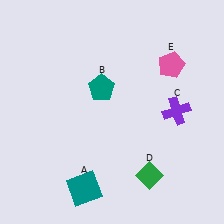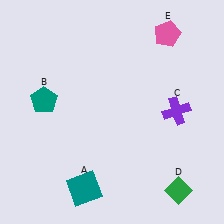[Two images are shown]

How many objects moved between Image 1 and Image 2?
3 objects moved between the two images.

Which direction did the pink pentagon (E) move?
The pink pentagon (E) moved up.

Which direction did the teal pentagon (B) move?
The teal pentagon (B) moved left.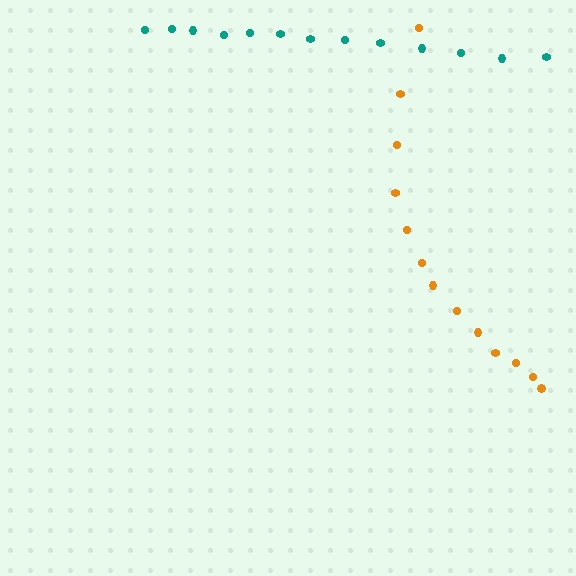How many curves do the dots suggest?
There are 2 distinct paths.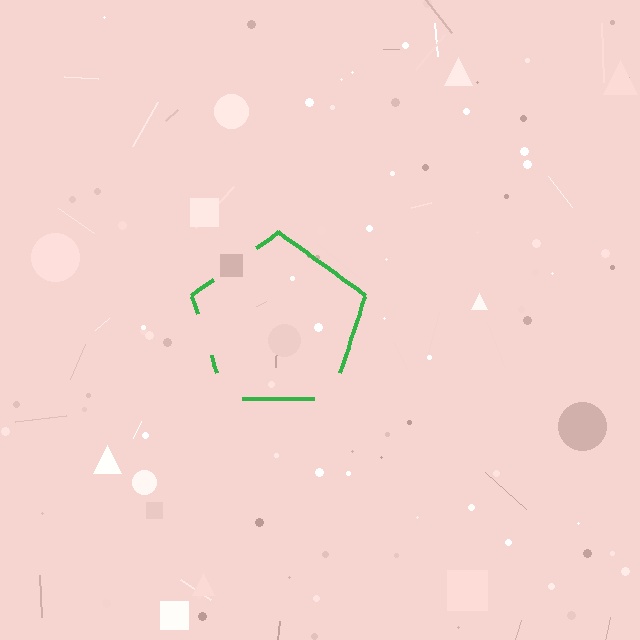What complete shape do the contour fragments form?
The contour fragments form a pentagon.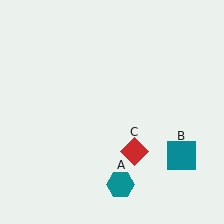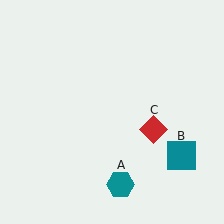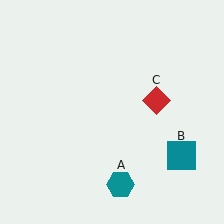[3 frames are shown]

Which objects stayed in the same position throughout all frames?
Teal hexagon (object A) and teal square (object B) remained stationary.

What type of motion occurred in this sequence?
The red diamond (object C) rotated counterclockwise around the center of the scene.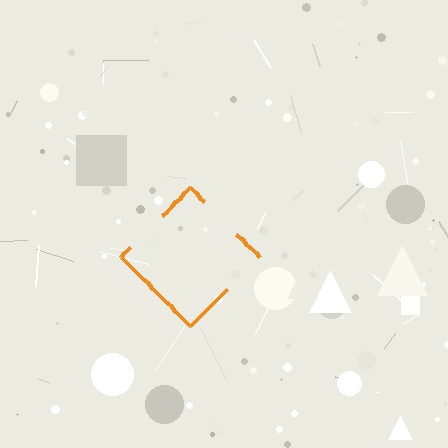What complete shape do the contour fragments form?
The contour fragments form a diamond.